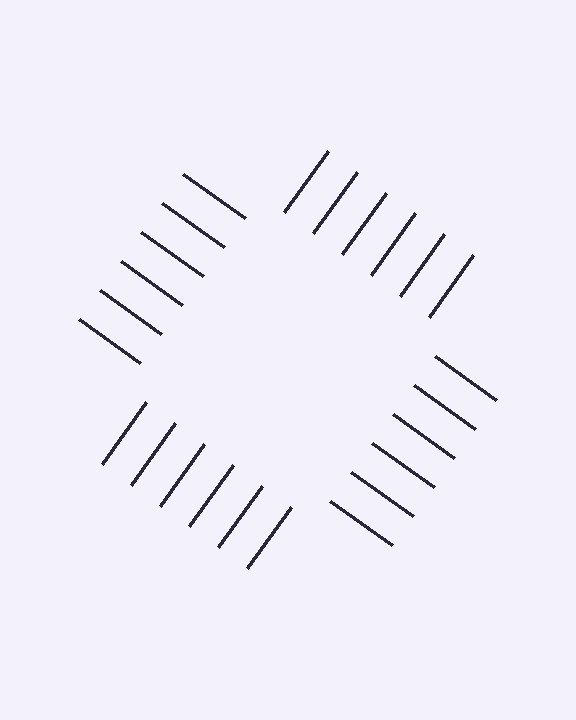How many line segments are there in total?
24 — 6 along each of the 4 edges.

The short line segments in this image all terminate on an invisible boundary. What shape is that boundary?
An illusory square — the line segments terminate on its edges but no continuous stroke is drawn.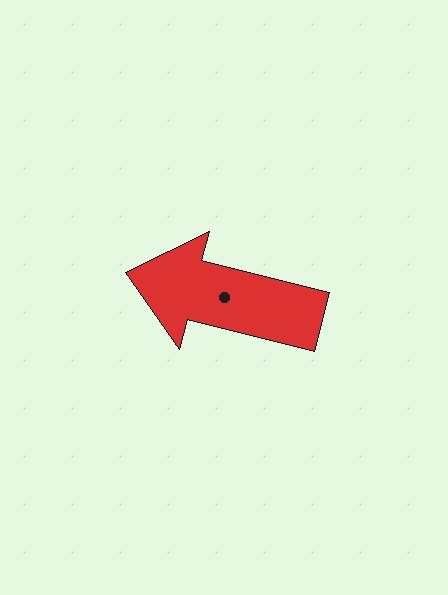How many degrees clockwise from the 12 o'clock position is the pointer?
Approximately 284 degrees.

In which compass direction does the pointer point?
West.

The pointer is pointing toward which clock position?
Roughly 9 o'clock.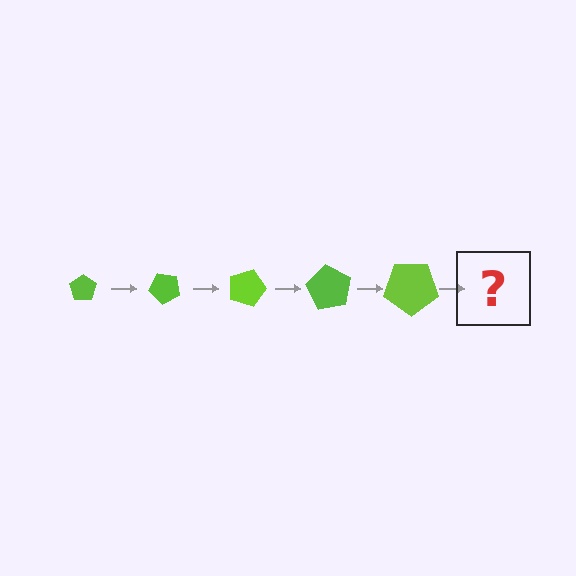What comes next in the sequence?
The next element should be a pentagon, larger than the previous one and rotated 225 degrees from the start.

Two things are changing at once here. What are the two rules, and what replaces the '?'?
The two rules are that the pentagon grows larger each step and it rotates 45 degrees each step. The '?' should be a pentagon, larger than the previous one and rotated 225 degrees from the start.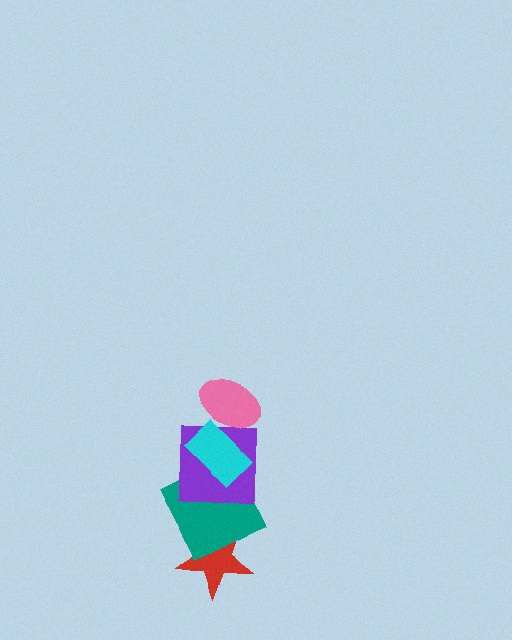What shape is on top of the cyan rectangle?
The pink ellipse is on top of the cyan rectangle.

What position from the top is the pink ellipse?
The pink ellipse is 1st from the top.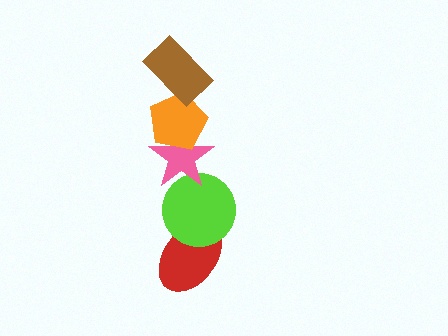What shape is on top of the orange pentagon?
The brown rectangle is on top of the orange pentagon.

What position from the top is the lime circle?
The lime circle is 4th from the top.